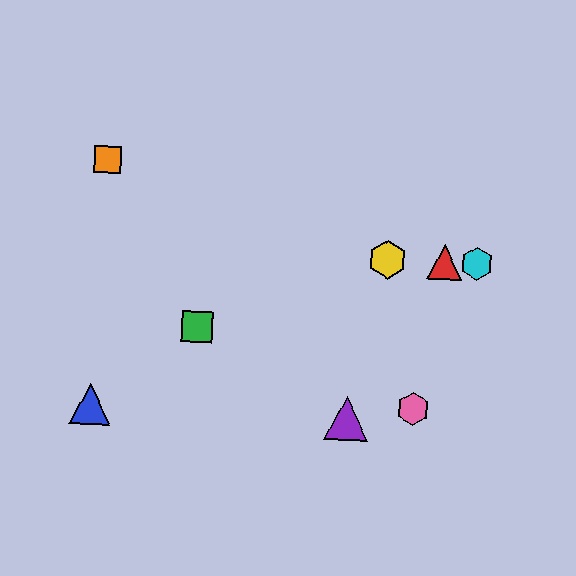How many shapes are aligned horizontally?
3 shapes (the red triangle, the yellow hexagon, the cyan hexagon) are aligned horizontally.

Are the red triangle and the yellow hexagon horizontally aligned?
Yes, both are at y≈262.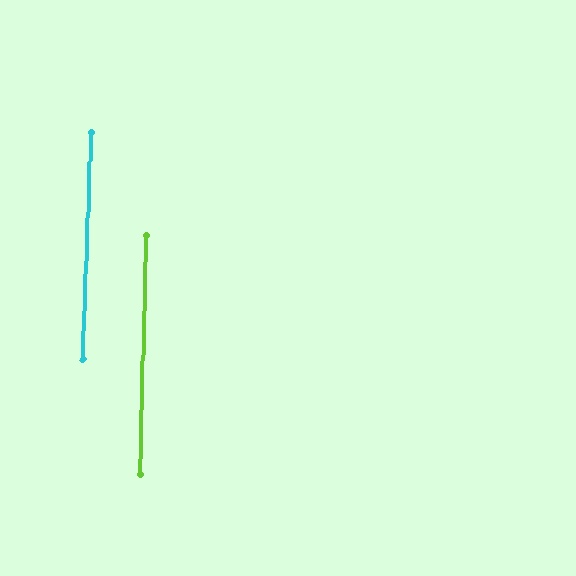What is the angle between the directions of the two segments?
Approximately 1 degree.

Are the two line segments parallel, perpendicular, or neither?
Parallel — their directions differ by only 0.7°.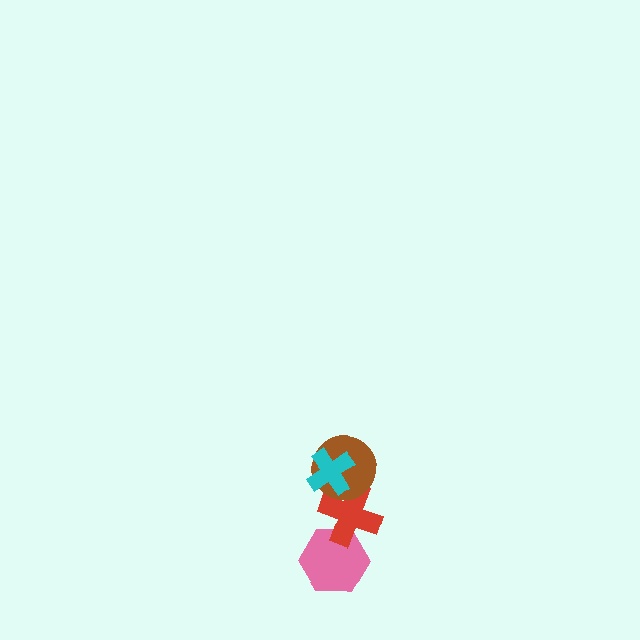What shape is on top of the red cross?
The brown circle is on top of the red cross.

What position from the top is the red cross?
The red cross is 3rd from the top.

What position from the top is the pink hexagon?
The pink hexagon is 4th from the top.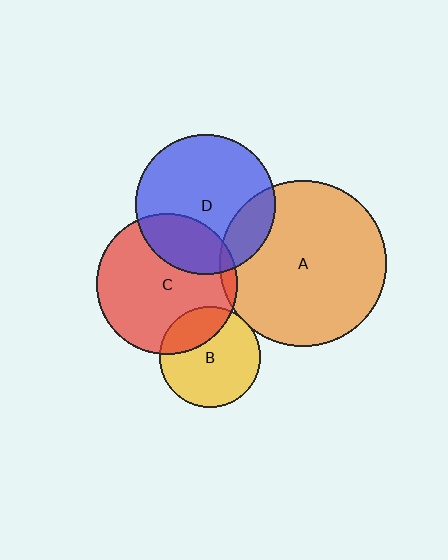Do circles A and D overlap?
Yes.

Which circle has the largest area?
Circle A (orange).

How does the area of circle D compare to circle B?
Approximately 1.9 times.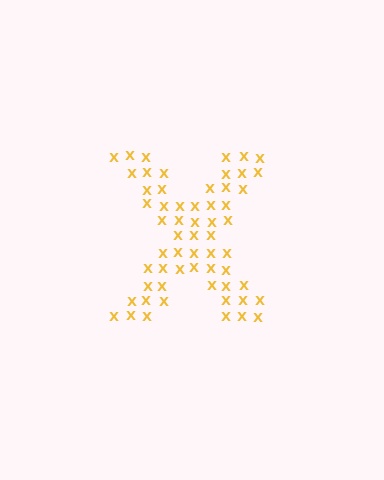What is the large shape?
The large shape is the letter X.